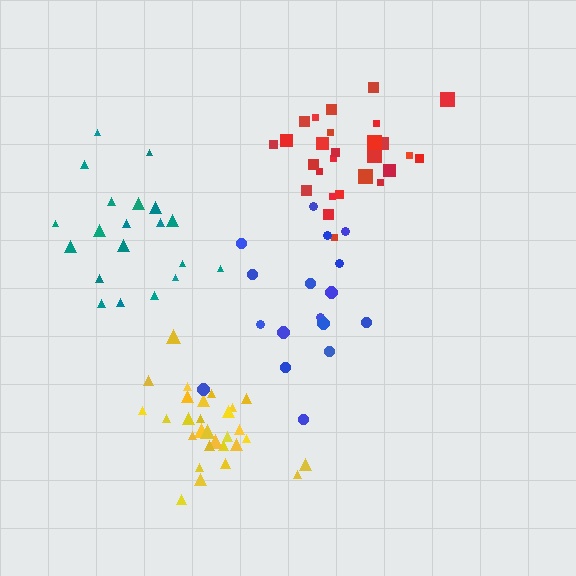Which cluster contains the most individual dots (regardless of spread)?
Yellow (29).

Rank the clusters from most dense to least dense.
yellow, red, teal, blue.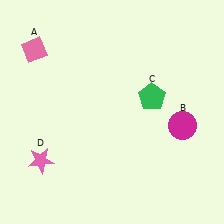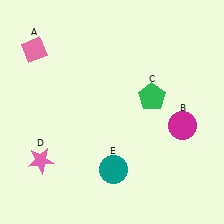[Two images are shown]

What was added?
A teal circle (E) was added in Image 2.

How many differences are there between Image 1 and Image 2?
There is 1 difference between the two images.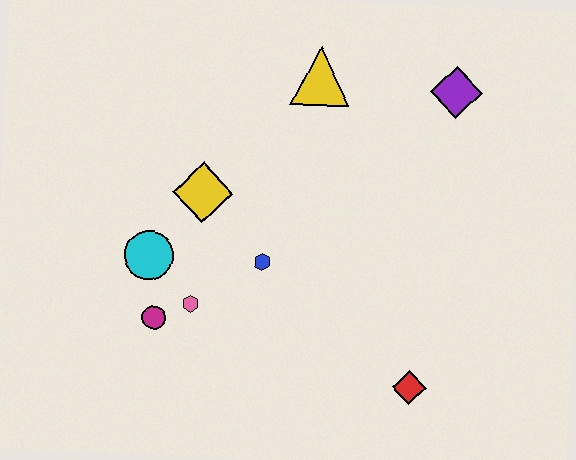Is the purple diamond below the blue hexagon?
No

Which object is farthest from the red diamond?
The yellow triangle is farthest from the red diamond.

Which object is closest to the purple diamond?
The yellow triangle is closest to the purple diamond.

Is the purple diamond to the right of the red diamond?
Yes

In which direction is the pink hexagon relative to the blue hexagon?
The pink hexagon is to the left of the blue hexagon.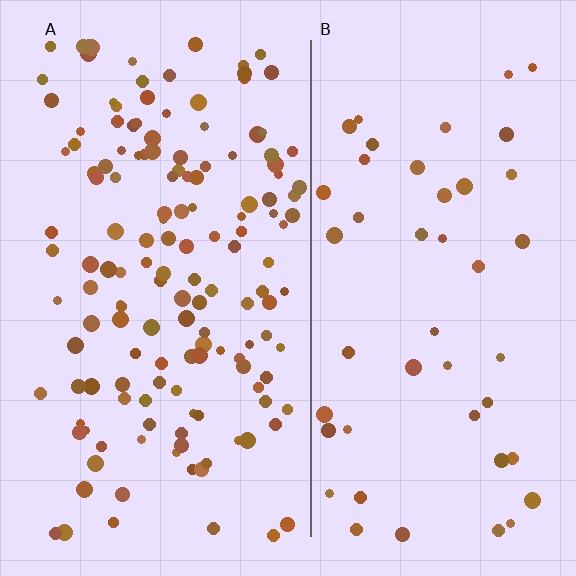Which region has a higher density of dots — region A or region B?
A (the left).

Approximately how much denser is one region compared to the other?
Approximately 3.1× — region A over region B.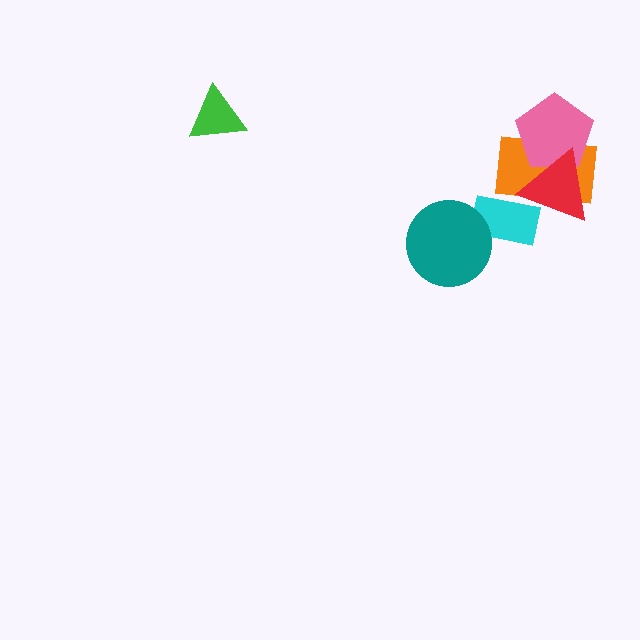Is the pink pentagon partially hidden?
Yes, it is partially covered by another shape.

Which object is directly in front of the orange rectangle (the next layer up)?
The pink pentagon is directly in front of the orange rectangle.